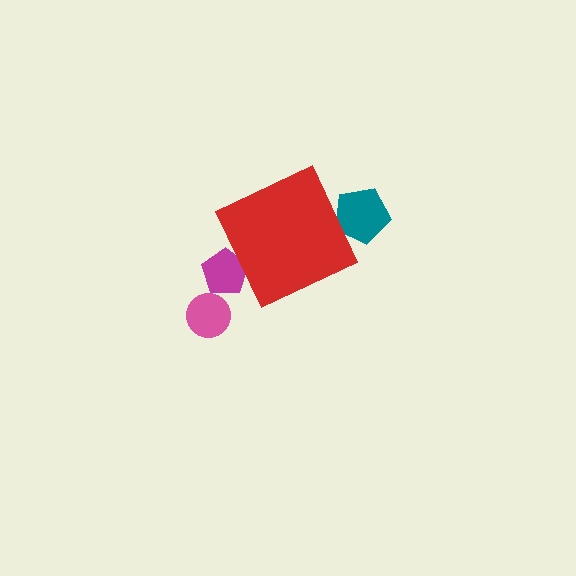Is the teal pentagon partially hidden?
Yes, the teal pentagon is partially hidden behind the red diamond.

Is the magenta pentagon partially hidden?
Yes, the magenta pentagon is partially hidden behind the red diamond.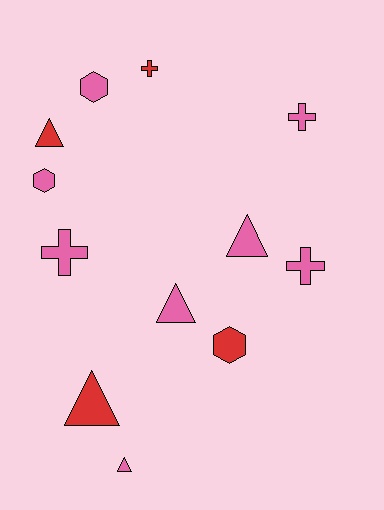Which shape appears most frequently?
Triangle, with 5 objects.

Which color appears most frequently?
Pink, with 8 objects.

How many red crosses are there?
There is 1 red cross.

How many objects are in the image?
There are 12 objects.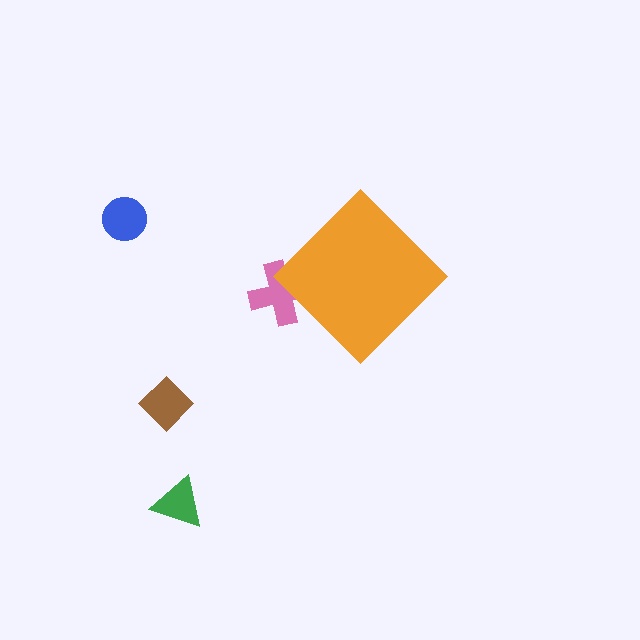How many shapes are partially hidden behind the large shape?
1 shape is partially hidden.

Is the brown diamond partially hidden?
No, the brown diamond is fully visible.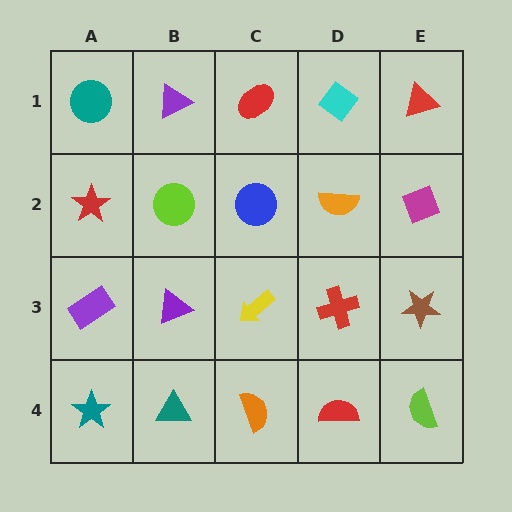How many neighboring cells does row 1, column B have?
3.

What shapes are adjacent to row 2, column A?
A teal circle (row 1, column A), a purple rectangle (row 3, column A), a lime circle (row 2, column B).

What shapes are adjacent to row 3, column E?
A magenta diamond (row 2, column E), a lime semicircle (row 4, column E), a red cross (row 3, column D).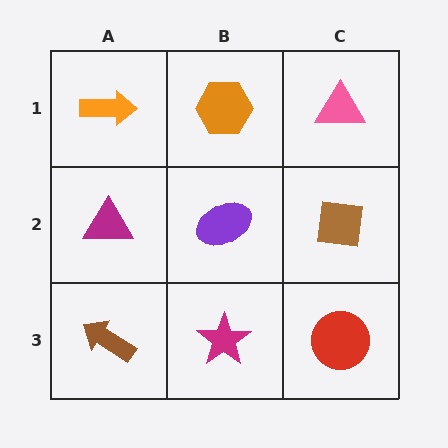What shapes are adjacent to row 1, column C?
A brown square (row 2, column C), an orange hexagon (row 1, column B).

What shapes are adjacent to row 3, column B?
A purple ellipse (row 2, column B), a brown arrow (row 3, column A), a red circle (row 3, column C).